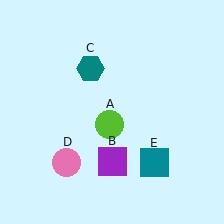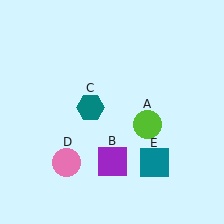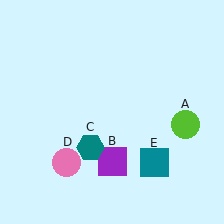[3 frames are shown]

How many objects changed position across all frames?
2 objects changed position: lime circle (object A), teal hexagon (object C).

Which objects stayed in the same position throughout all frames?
Purple square (object B) and pink circle (object D) and teal square (object E) remained stationary.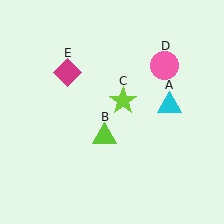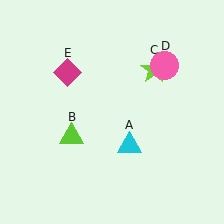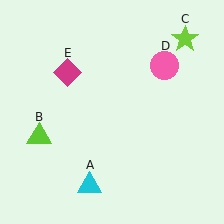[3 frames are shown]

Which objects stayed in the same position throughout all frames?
Pink circle (object D) and magenta diamond (object E) remained stationary.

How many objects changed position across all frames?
3 objects changed position: cyan triangle (object A), lime triangle (object B), lime star (object C).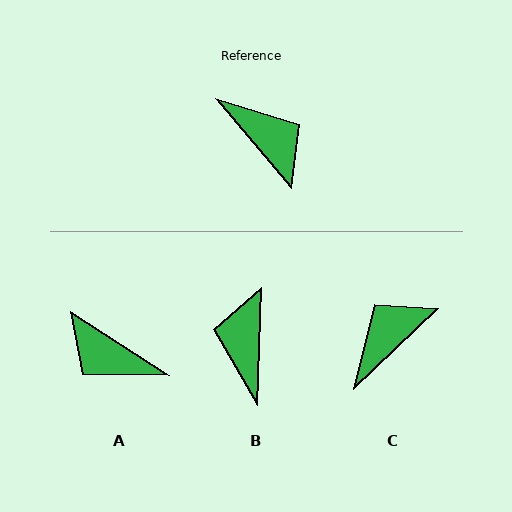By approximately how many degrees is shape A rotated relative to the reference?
Approximately 163 degrees clockwise.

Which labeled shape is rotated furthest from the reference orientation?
A, about 163 degrees away.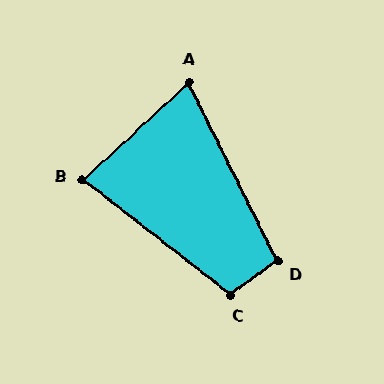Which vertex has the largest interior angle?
C, at approximately 106 degrees.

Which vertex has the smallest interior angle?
A, at approximately 74 degrees.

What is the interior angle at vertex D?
Approximately 99 degrees (obtuse).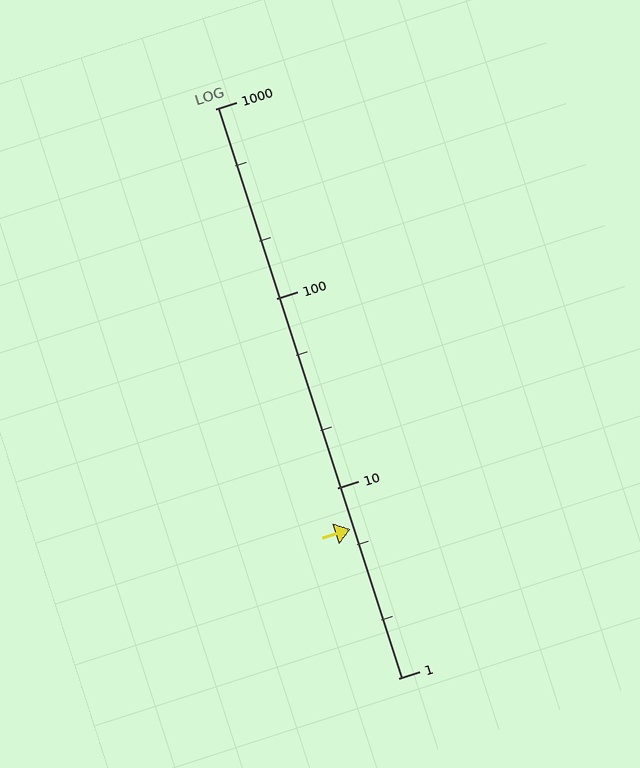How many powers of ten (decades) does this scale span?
The scale spans 3 decades, from 1 to 1000.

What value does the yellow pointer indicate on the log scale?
The pointer indicates approximately 6.1.